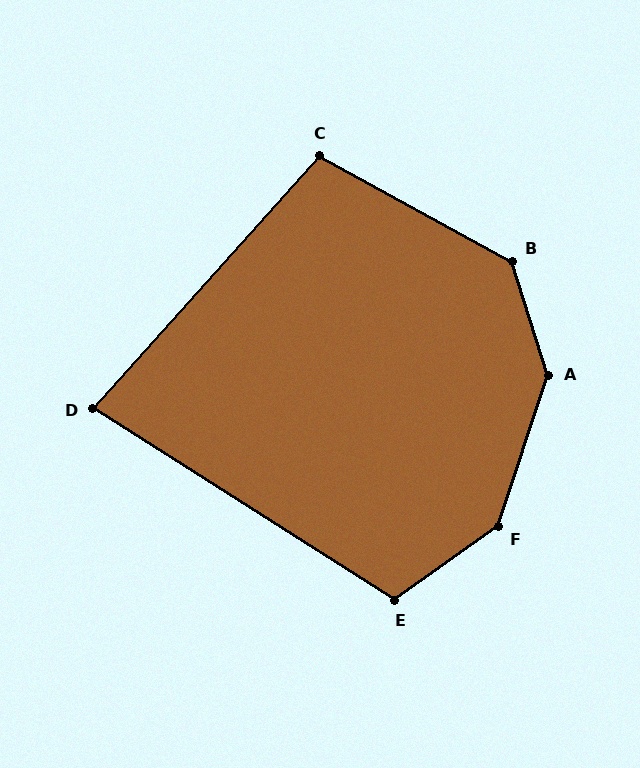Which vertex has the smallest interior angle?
D, at approximately 81 degrees.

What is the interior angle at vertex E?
Approximately 112 degrees (obtuse).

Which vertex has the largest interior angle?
A, at approximately 144 degrees.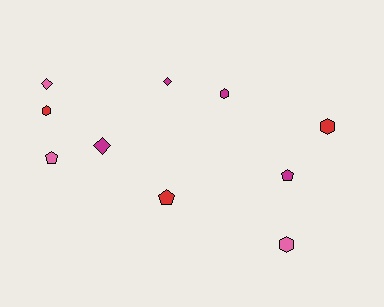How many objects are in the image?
There are 10 objects.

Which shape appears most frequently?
Hexagon, with 4 objects.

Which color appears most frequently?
Magenta, with 4 objects.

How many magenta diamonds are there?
There are 2 magenta diamonds.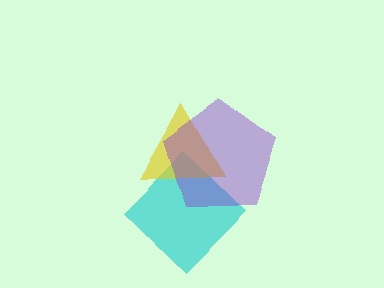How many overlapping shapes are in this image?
There are 3 overlapping shapes in the image.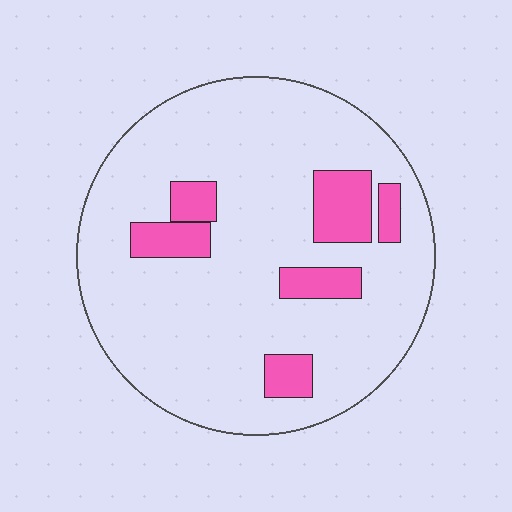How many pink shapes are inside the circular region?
6.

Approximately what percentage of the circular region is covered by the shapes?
Approximately 15%.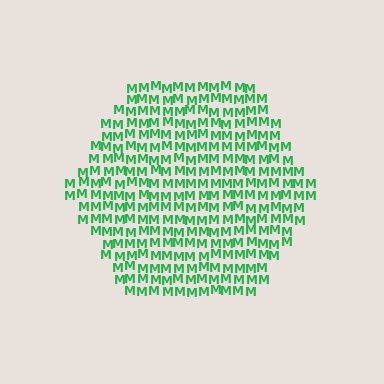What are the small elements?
The small elements are letter M's.